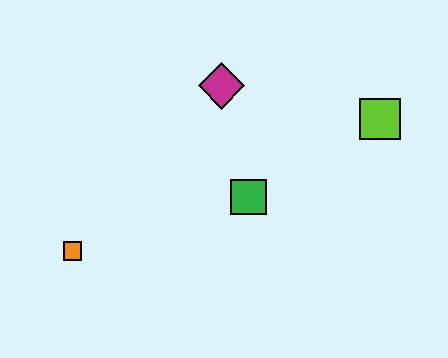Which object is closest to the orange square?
The green square is closest to the orange square.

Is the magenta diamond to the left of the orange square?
No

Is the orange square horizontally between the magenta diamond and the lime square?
No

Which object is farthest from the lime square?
The orange square is farthest from the lime square.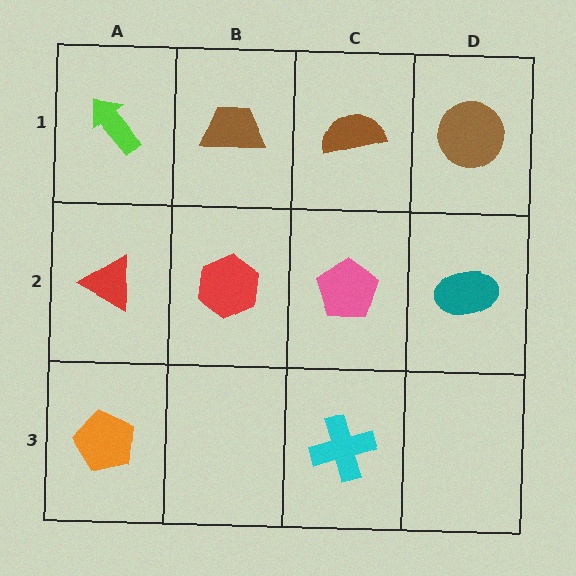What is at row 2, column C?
A pink pentagon.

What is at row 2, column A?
A red triangle.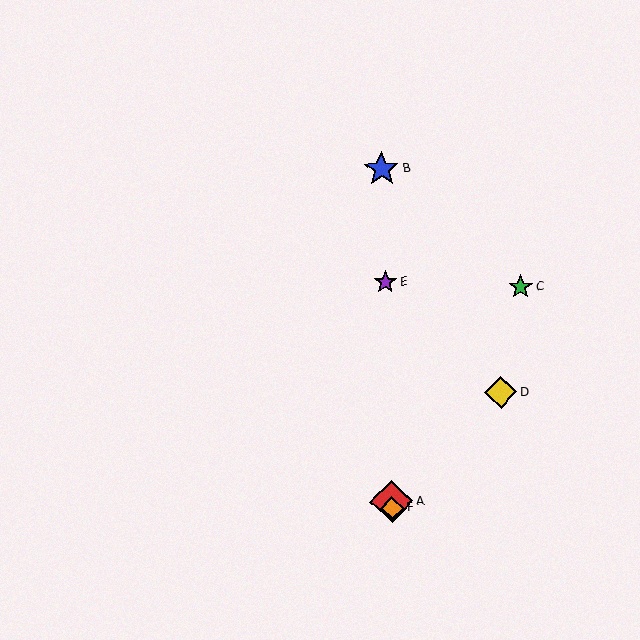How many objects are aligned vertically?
4 objects (A, B, E, F) are aligned vertically.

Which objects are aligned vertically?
Objects A, B, E, F are aligned vertically.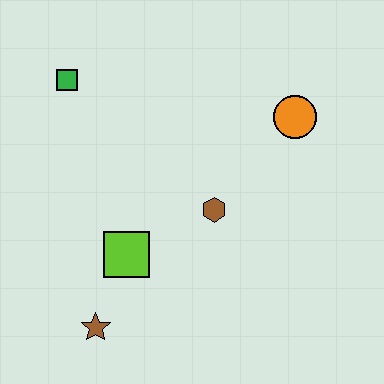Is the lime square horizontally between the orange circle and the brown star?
Yes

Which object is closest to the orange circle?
The brown hexagon is closest to the orange circle.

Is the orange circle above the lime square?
Yes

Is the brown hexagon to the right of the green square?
Yes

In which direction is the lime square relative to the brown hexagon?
The lime square is to the left of the brown hexagon.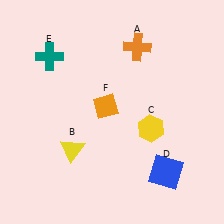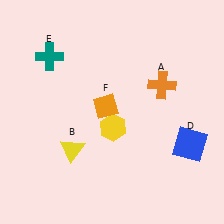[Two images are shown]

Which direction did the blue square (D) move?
The blue square (D) moved up.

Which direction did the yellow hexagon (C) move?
The yellow hexagon (C) moved left.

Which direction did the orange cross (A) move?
The orange cross (A) moved down.